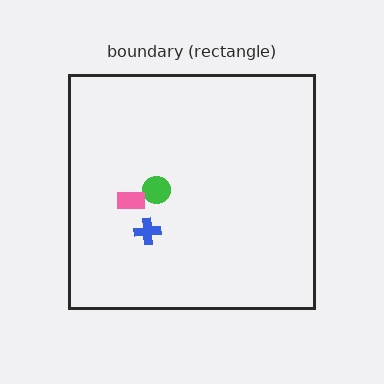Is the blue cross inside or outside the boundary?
Inside.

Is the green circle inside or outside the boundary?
Inside.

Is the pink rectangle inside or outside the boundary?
Inside.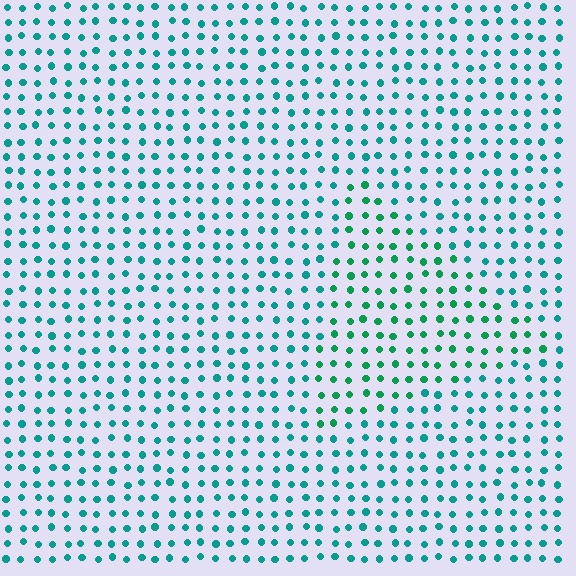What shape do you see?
I see a triangle.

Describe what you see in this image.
The image is filled with small teal elements in a uniform arrangement. A triangle-shaped region is visible where the elements are tinted to a slightly different hue, forming a subtle color boundary.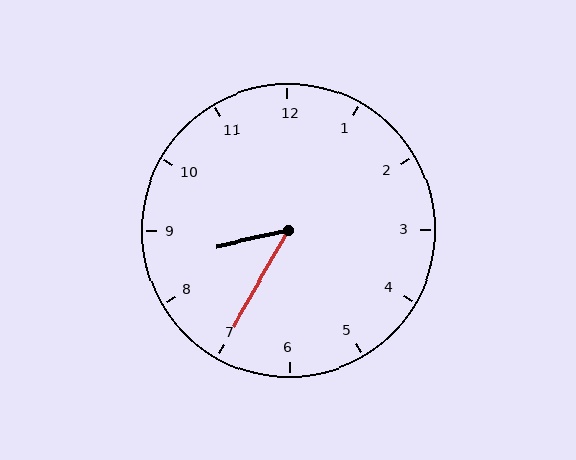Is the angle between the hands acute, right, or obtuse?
It is acute.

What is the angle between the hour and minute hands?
Approximately 48 degrees.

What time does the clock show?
8:35.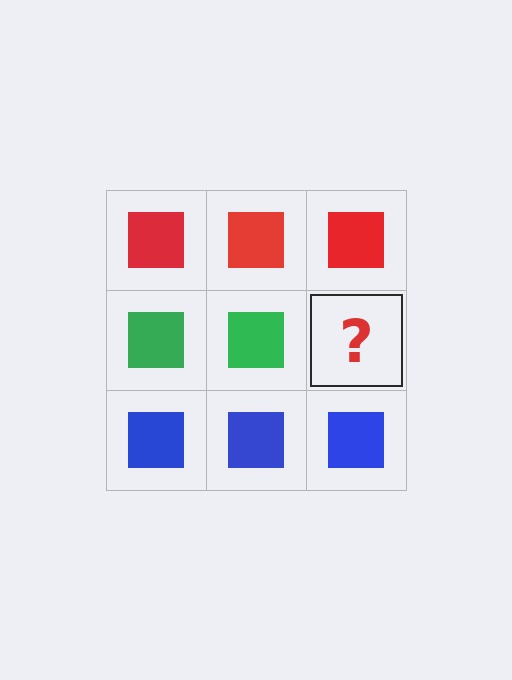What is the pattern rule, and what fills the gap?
The rule is that each row has a consistent color. The gap should be filled with a green square.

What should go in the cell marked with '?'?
The missing cell should contain a green square.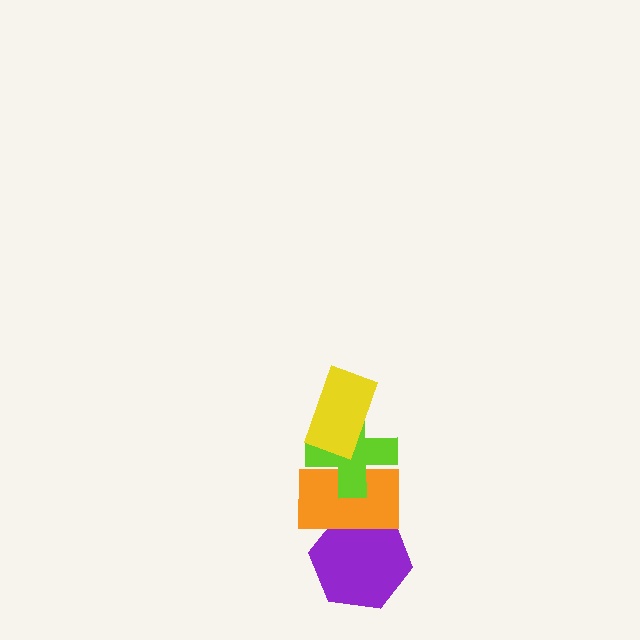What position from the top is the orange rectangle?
The orange rectangle is 3rd from the top.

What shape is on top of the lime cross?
The yellow rectangle is on top of the lime cross.